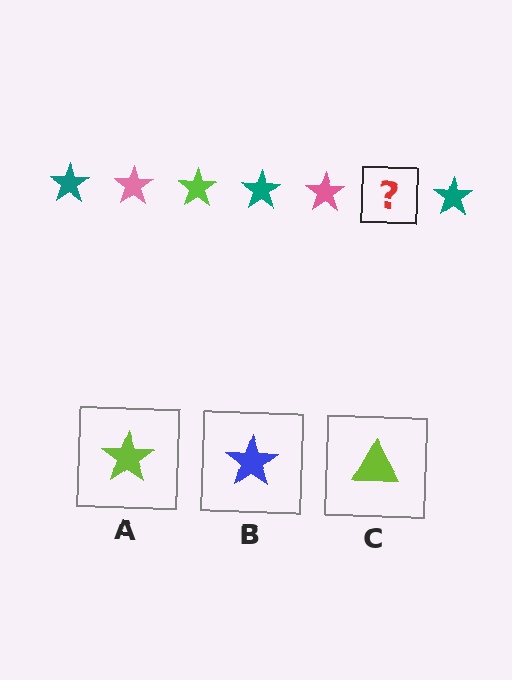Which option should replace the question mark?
Option A.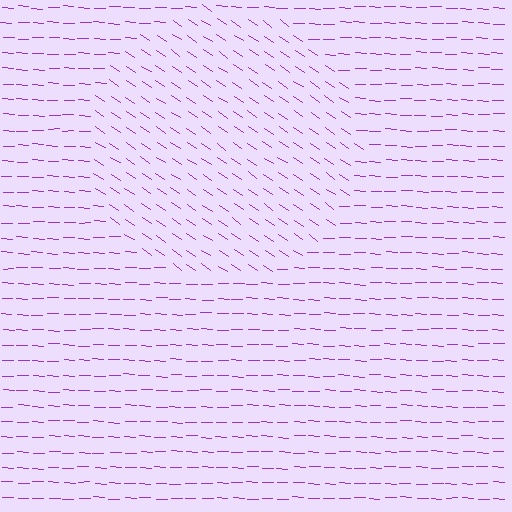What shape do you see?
I see a circle.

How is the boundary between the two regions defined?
The boundary is defined purely by a change in line orientation (approximately 32 degrees difference). All lines are the same color and thickness.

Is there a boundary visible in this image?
Yes, there is a texture boundary formed by a change in line orientation.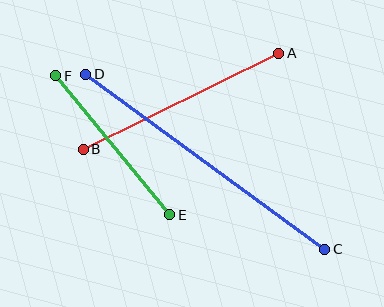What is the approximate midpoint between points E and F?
The midpoint is at approximately (113, 145) pixels.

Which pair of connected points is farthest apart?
Points C and D are farthest apart.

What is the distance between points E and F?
The distance is approximately 180 pixels.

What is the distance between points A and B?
The distance is approximately 218 pixels.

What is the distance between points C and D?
The distance is approximately 296 pixels.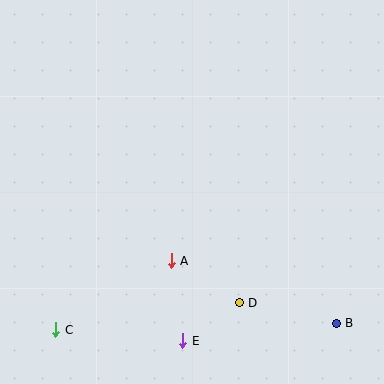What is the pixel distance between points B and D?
The distance between B and D is 99 pixels.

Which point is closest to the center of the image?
Point A at (171, 261) is closest to the center.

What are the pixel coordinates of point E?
Point E is at (183, 341).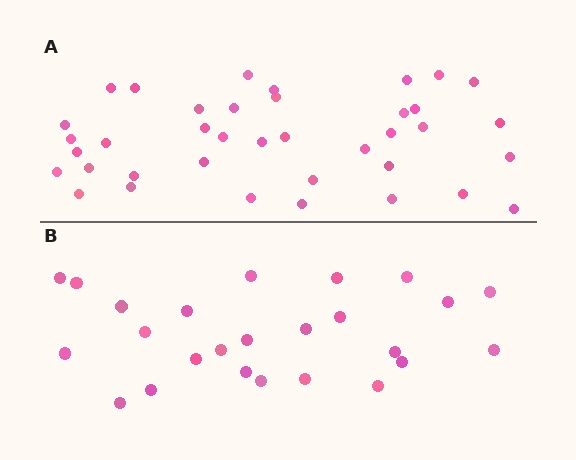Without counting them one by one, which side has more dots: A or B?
Region A (the top region) has more dots.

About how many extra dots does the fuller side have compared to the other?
Region A has approximately 15 more dots than region B.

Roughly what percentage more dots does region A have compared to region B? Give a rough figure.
About 50% more.